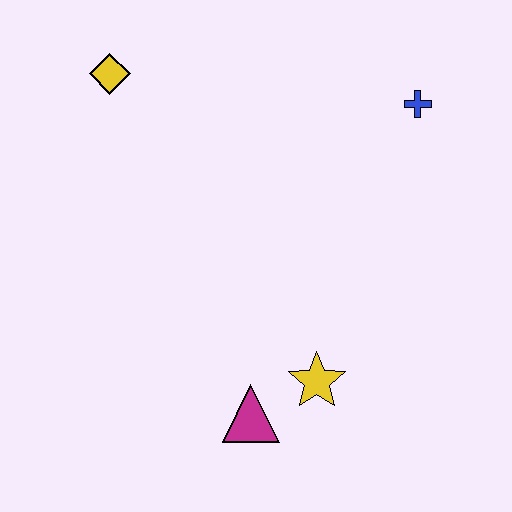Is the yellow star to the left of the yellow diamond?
No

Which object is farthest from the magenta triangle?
The yellow diamond is farthest from the magenta triangle.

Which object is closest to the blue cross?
The yellow star is closest to the blue cross.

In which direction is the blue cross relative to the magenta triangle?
The blue cross is above the magenta triangle.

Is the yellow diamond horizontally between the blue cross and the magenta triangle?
No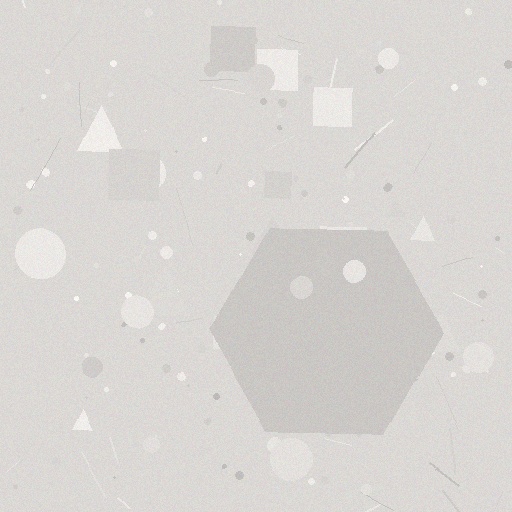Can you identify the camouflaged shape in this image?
The camouflaged shape is a hexagon.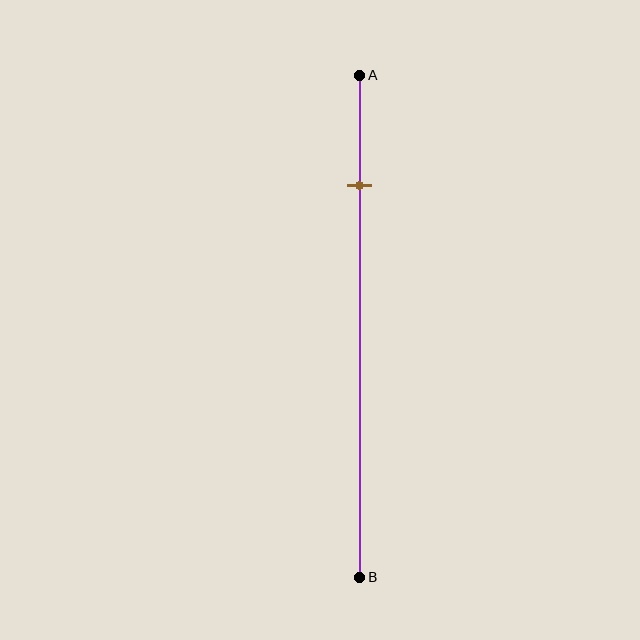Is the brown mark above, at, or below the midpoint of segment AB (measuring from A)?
The brown mark is above the midpoint of segment AB.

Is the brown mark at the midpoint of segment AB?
No, the mark is at about 20% from A, not at the 50% midpoint.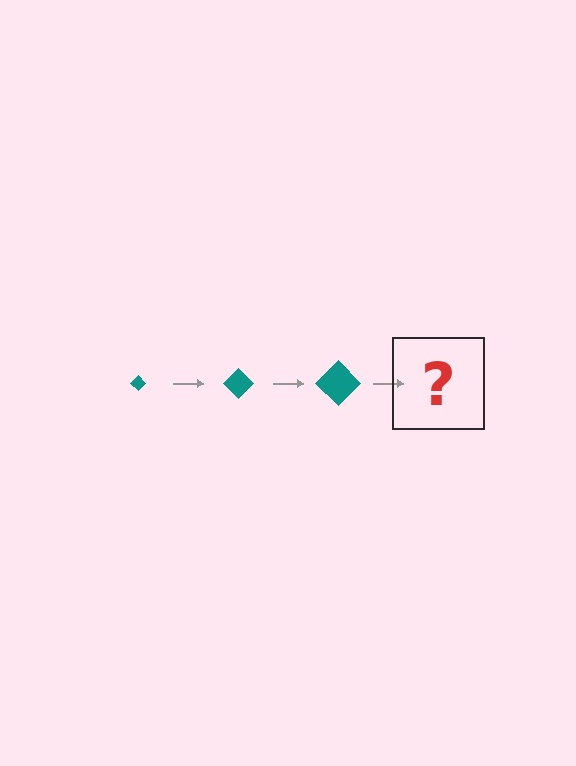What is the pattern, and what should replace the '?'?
The pattern is that the diamond gets progressively larger each step. The '?' should be a teal diamond, larger than the previous one.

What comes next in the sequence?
The next element should be a teal diamond, larger than the previous one.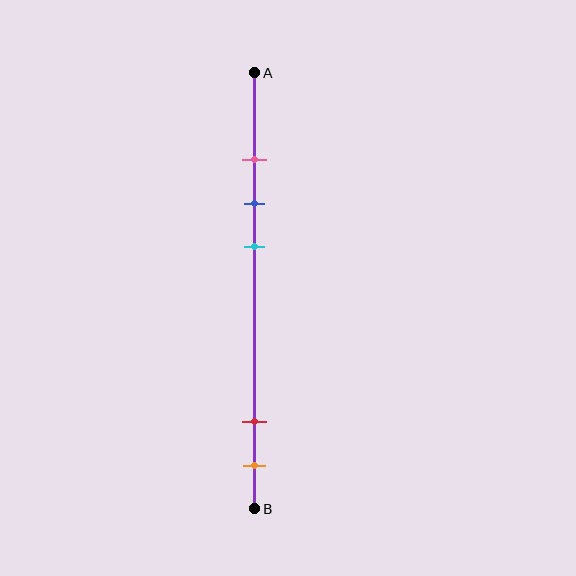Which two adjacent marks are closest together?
The pink and blue marks are the closest adjacent pair.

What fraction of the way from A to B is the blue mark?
The blue mark is approximately 30% (0.3) of the way from A to B.